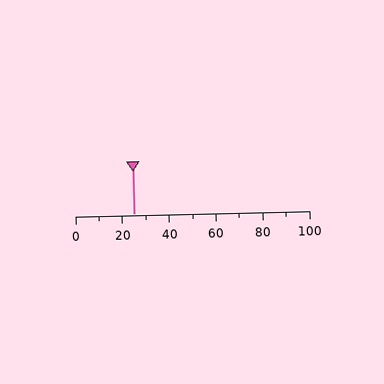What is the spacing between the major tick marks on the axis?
The major ticks are spaced 20 apart.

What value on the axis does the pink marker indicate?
The marker indicates approximately 25.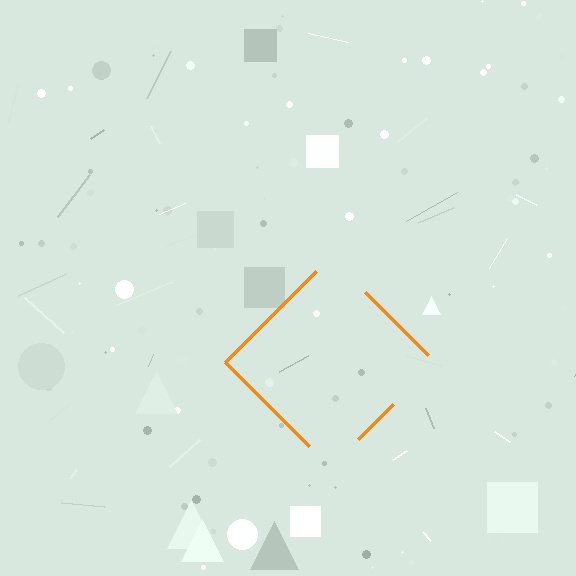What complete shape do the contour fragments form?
The contour fragments form a diamond.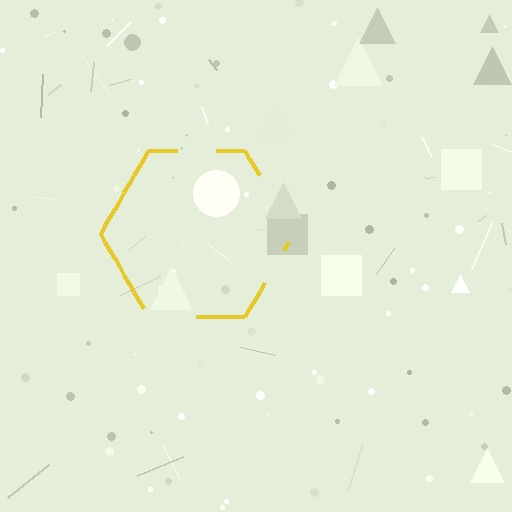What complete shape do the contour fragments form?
The contour fragments form a hexagon.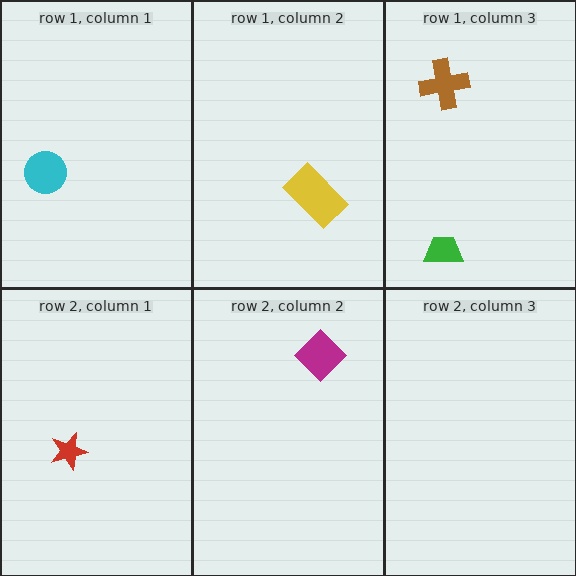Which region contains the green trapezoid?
The row 1, column 3 region.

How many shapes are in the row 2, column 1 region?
1.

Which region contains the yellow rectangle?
The row 1, column 2 region.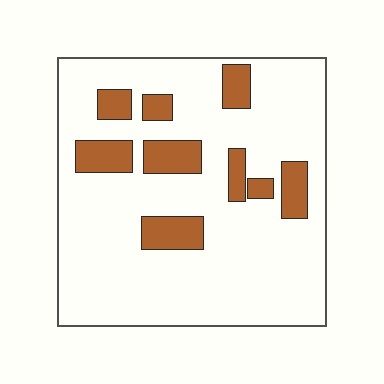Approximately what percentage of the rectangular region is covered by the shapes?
Approximately 15%.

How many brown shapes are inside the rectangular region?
9.